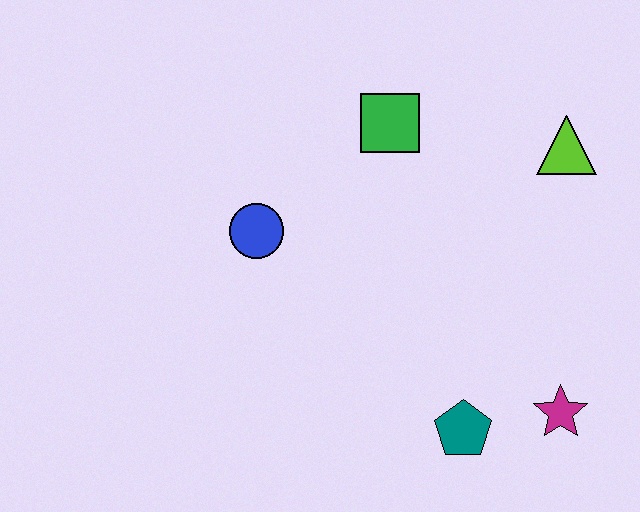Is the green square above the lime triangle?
Yes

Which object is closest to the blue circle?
The green square is closest to the blue circle.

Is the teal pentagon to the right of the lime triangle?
No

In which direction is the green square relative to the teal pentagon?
The green square is above the teal pentagon.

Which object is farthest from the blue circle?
The magenta star is farthest from the blue circle.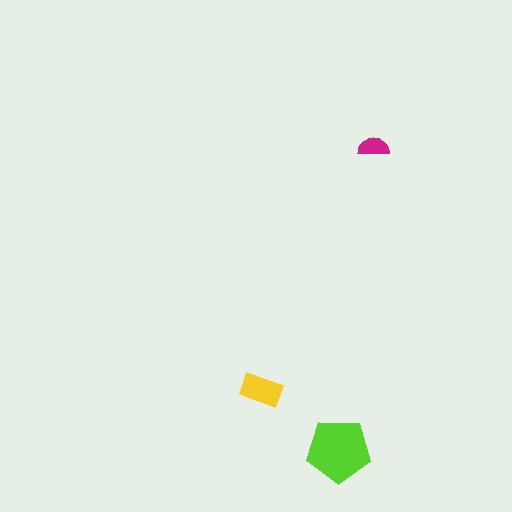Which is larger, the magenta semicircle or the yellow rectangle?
The yellow rectangle.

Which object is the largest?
The lime pentagon.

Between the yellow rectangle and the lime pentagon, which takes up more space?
The lime pentagon.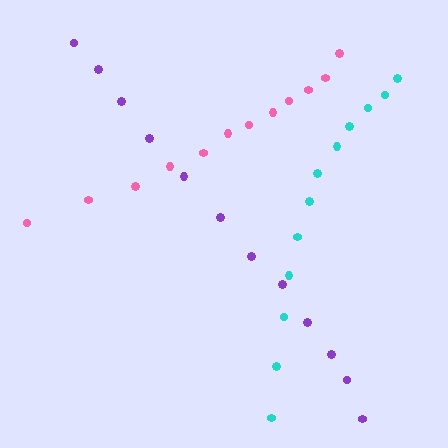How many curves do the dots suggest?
There are 3 distinct paths.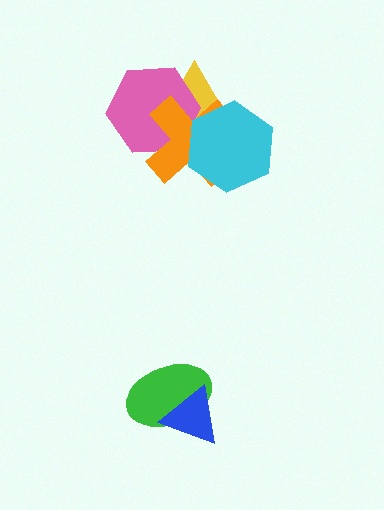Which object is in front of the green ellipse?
The blue triangle is in front of the green ellipse.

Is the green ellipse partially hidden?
Yes, it is partially covered by another shape.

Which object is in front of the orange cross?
The cyan hexagon is in front of the orange cross.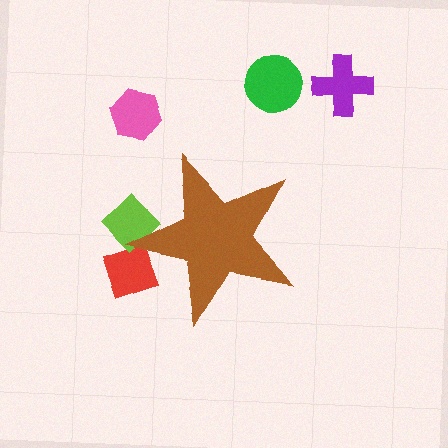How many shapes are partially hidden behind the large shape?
2 shapes are partially hidden.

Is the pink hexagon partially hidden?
No, the pink hexagon is fully visible.